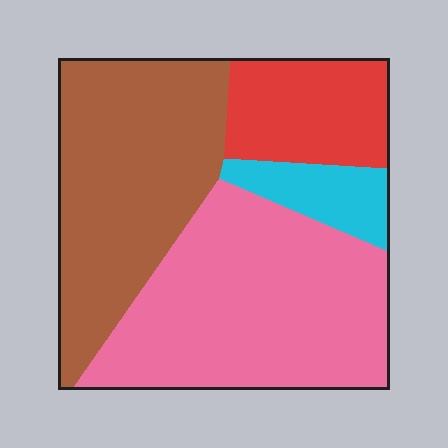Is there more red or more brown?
Brown.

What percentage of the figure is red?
Red covers 16% of the figure.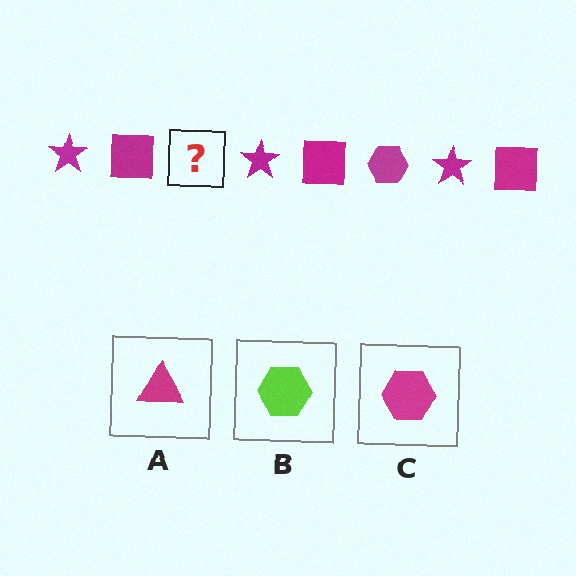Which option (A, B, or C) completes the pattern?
C.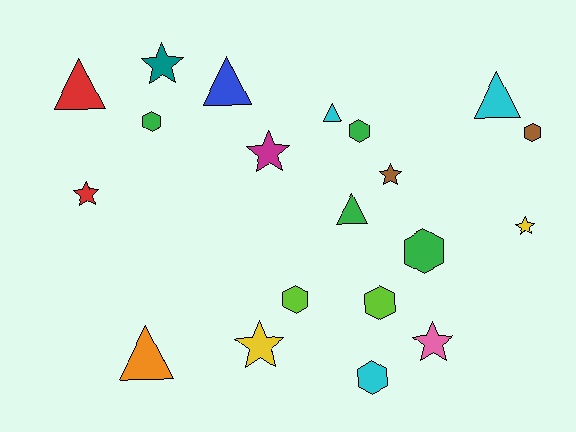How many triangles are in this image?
There are 6 triangles.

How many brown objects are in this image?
There are 2 brown objects.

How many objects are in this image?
There are 20 objects.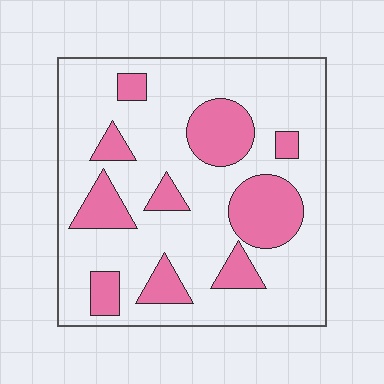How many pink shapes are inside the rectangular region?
10.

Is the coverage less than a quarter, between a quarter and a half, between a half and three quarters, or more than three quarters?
Less than a quarter.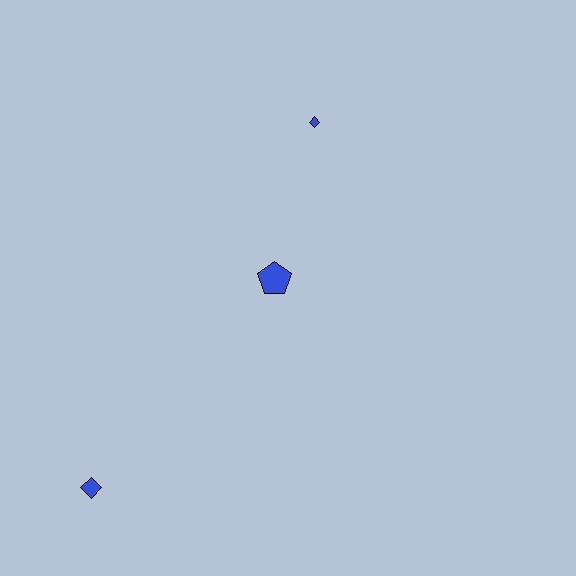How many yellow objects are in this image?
There are no yellow objects.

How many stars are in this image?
There are no stars.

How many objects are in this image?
There are 3 objects.